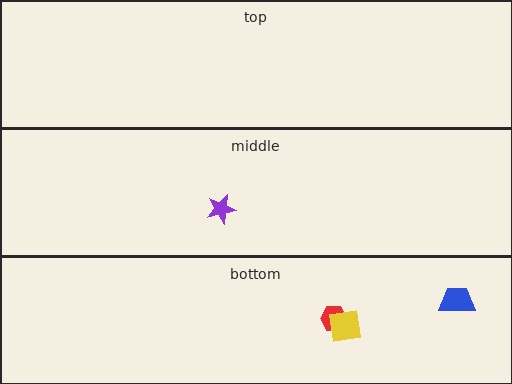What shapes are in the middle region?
The purple star.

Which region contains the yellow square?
The bottom region.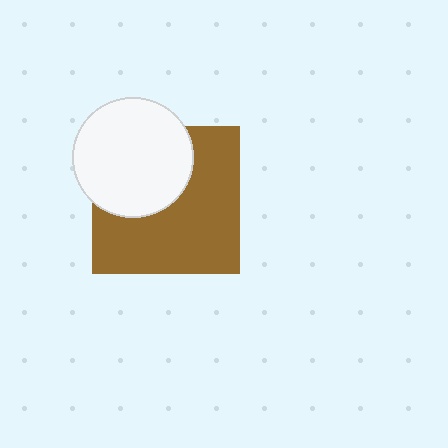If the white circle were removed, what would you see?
You would see the complete brown square.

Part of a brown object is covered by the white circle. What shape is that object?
It is a square.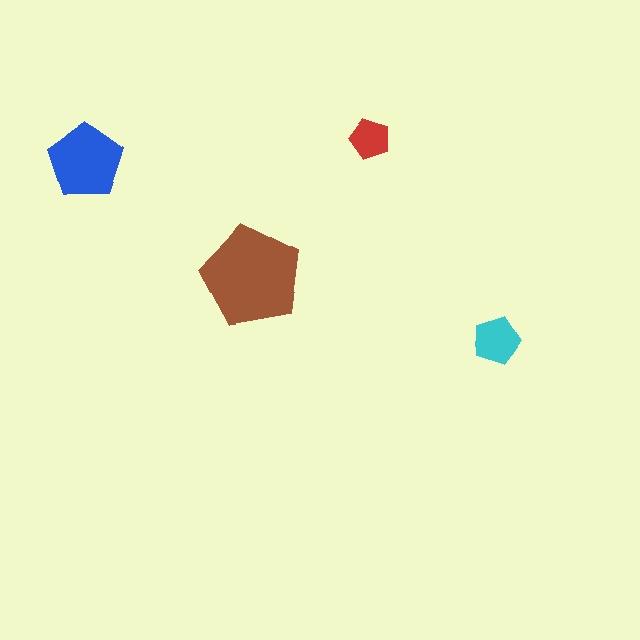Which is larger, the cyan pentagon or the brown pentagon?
The brown one.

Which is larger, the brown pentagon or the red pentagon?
The brown one.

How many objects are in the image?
There are 4 objects in the image.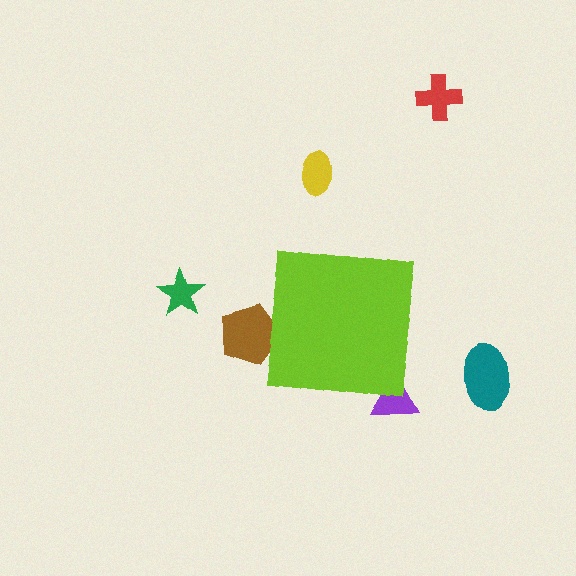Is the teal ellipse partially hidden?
No, the teal ellipse is fully visible.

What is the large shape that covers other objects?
A lime square.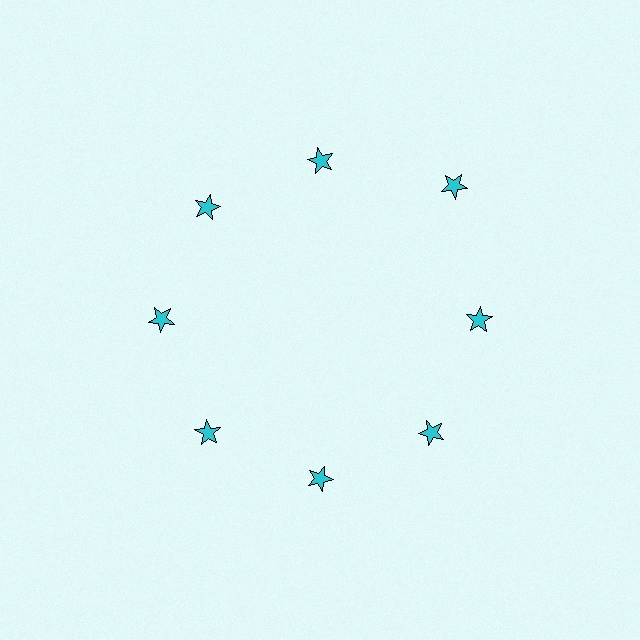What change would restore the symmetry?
The symmetry would be restored by moving it inward, back onto the ring so that all 8 stars sit at equal angles and equal distance from the center.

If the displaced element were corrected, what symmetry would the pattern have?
It would have 8-fold rotational symmetry — the pattern would map onto itself every 45 degrees.